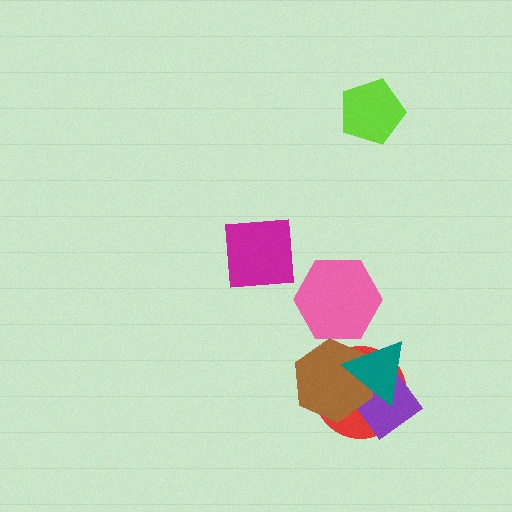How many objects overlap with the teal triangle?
3 objects overlap with the teal triangle.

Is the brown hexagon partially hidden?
Yes, it is partially covered by another shape.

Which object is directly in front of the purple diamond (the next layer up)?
The brown hexagon is directly in front of the purple diamond.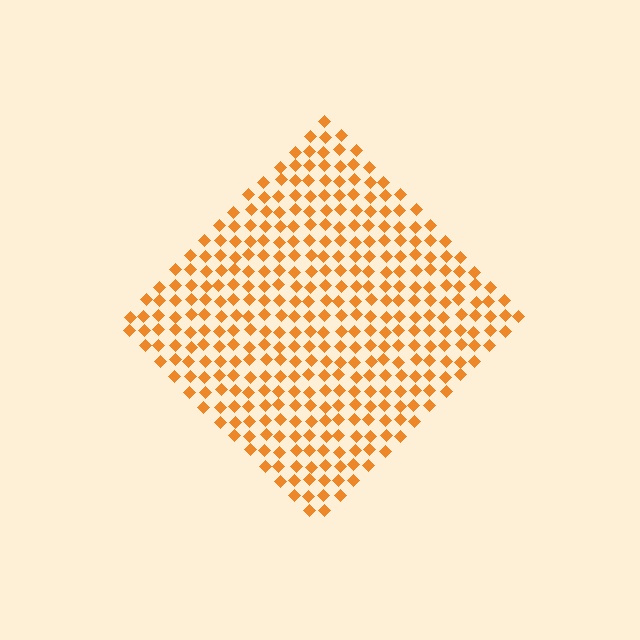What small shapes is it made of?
It is made of small diamonds.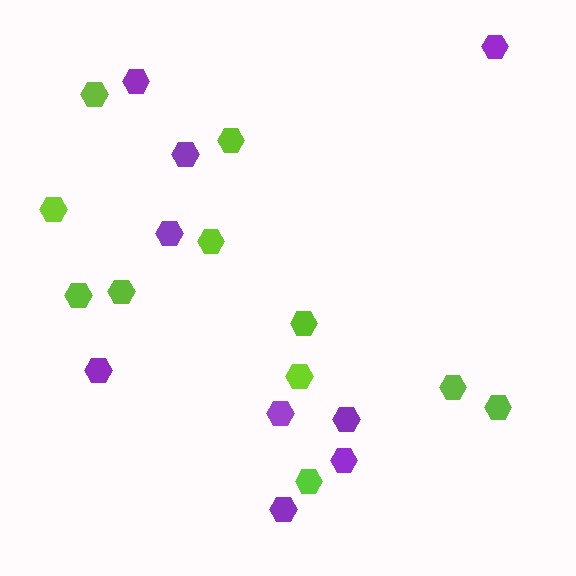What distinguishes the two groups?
There are 2 groups: one group of purple hexagons (9) and one group of lime hexagons (11).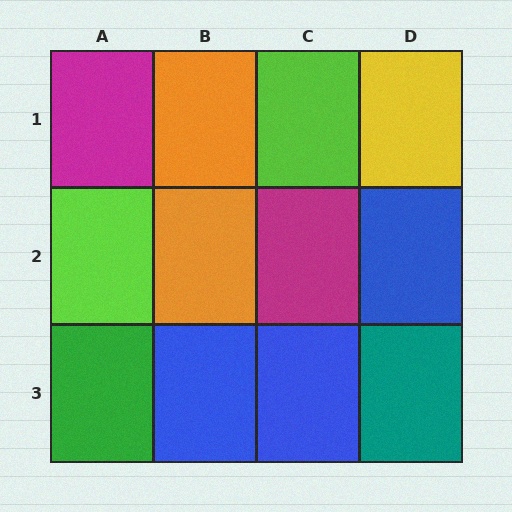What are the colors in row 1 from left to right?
Magenta, orange, lime, yellow.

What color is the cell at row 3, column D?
Teal.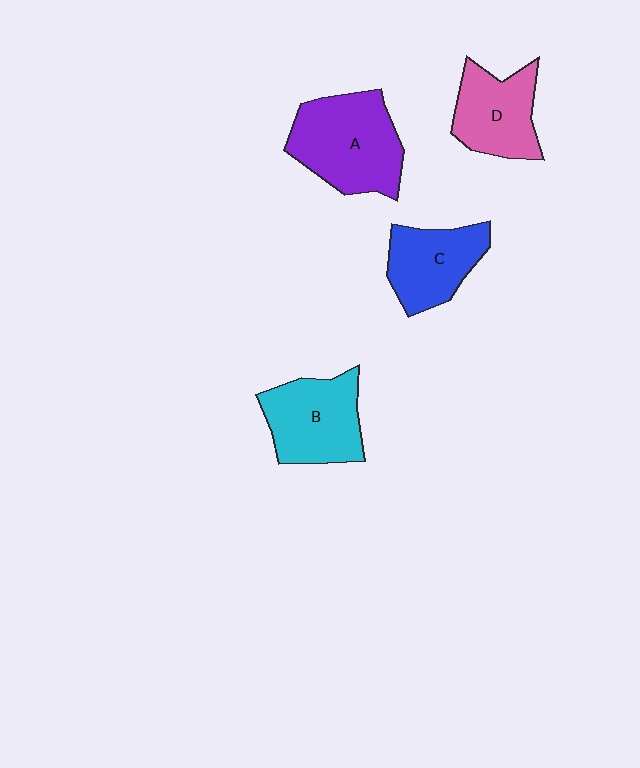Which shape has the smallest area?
Shape C (blue).